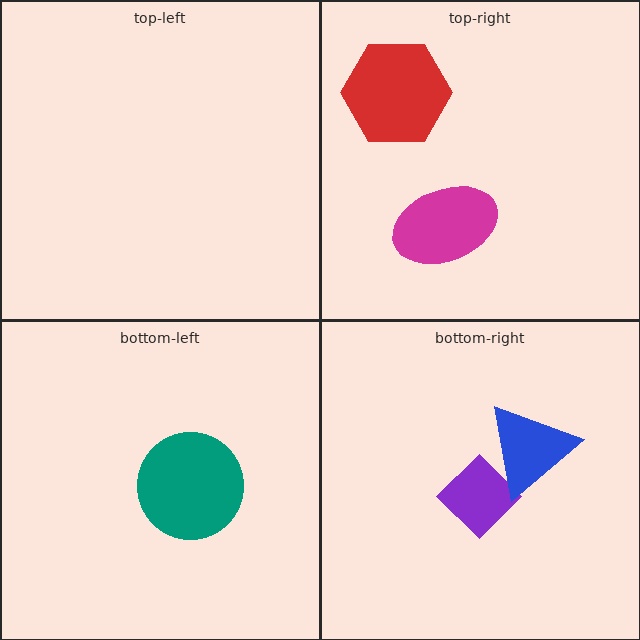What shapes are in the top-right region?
The red hexagon, the magenta ellipse.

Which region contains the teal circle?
The bottom-left region.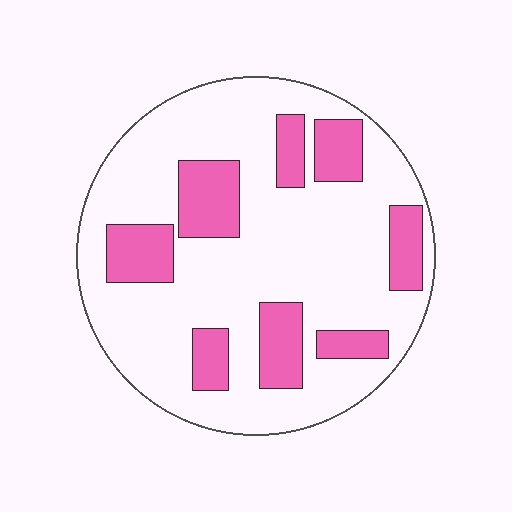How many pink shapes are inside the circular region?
8.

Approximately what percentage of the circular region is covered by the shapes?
Approximately 25%.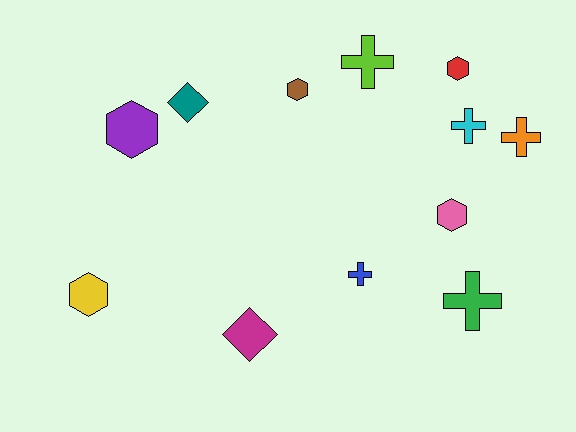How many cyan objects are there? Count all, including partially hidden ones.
There is 1 cyan object.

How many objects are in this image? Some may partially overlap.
There are 12 objects.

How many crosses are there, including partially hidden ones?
There are 5 crosses.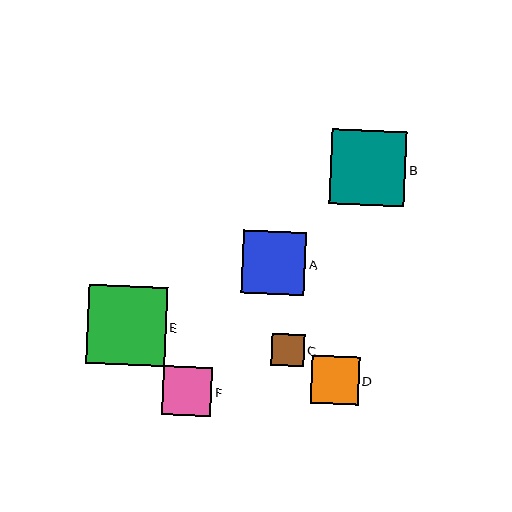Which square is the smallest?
Square C is the smallest with a size of approximately 33 pixels.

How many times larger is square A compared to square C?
Square A is approximately 1.9 times the size of square C.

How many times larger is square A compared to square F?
Square A is approximately 1.3 times the size of square F.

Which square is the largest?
Square E is the largest with a size of approximately 79 pixels.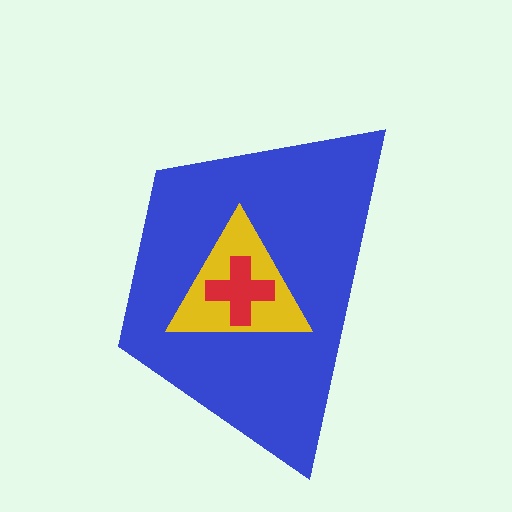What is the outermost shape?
The blue trapezoid.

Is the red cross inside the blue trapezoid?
Yes.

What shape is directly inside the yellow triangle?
The red cross.